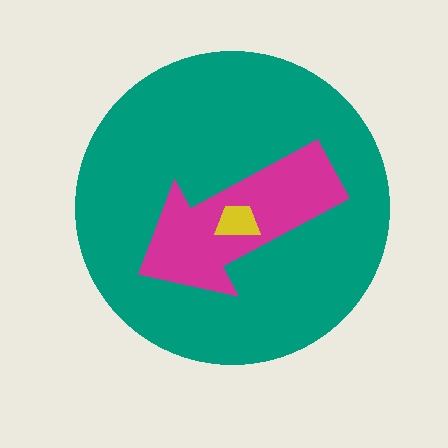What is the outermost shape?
The teal circle.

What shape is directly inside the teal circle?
The magenta arrow.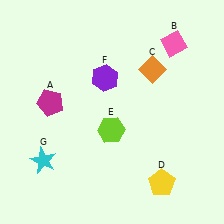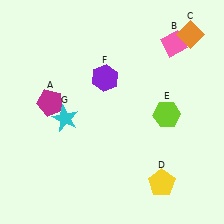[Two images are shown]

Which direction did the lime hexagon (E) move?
The lime hexagon (E) moved right.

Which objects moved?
The objects that moved are: the orange diamond (C), the lime hexagon (E), the cyan star (G).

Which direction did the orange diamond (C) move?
The orange diamond (C) moved right.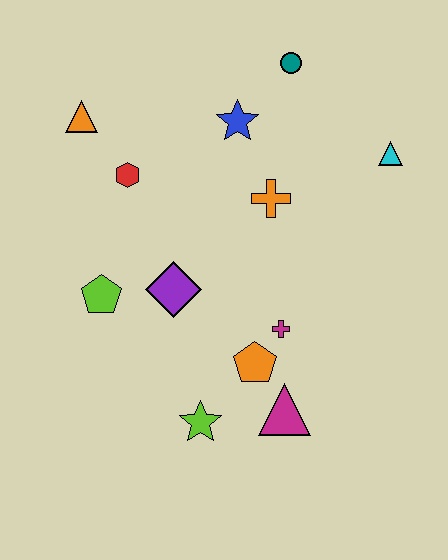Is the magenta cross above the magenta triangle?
Yes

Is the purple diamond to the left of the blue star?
Yes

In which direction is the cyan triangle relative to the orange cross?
The cyan triangle is to the right of the orange cross.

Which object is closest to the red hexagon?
The orange triangle is closest to the red hexagon.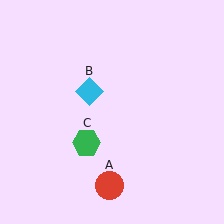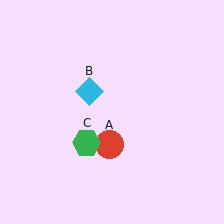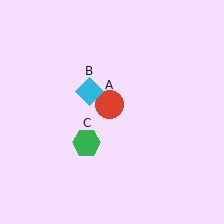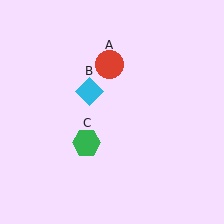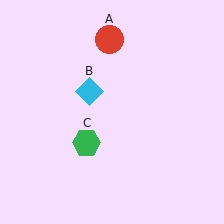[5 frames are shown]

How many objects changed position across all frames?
1 object changed position: red circle (object A).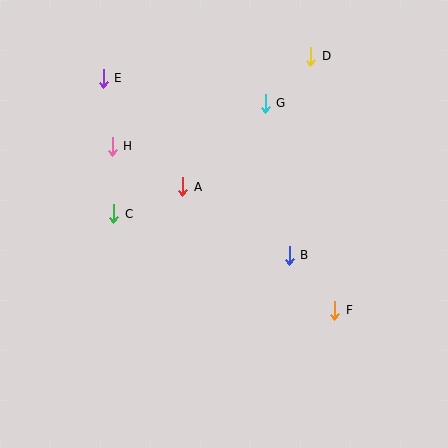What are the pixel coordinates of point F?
Point F is at (335, 310).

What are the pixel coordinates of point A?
Point A is at (183, 187).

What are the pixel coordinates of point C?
Point C is at (114, 214).